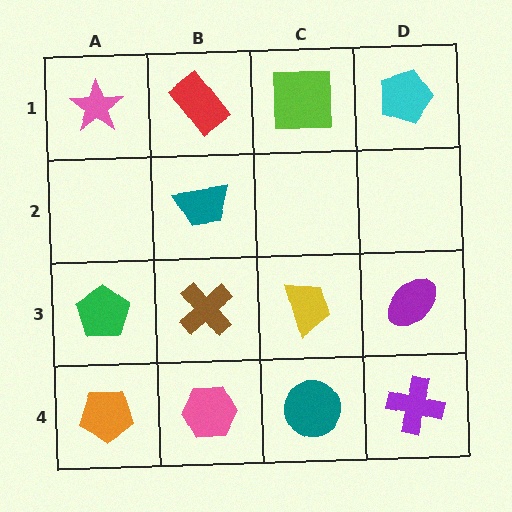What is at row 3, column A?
A green pentagon.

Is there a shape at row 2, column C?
No, that cell is empty.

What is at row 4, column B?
A pink hexagon.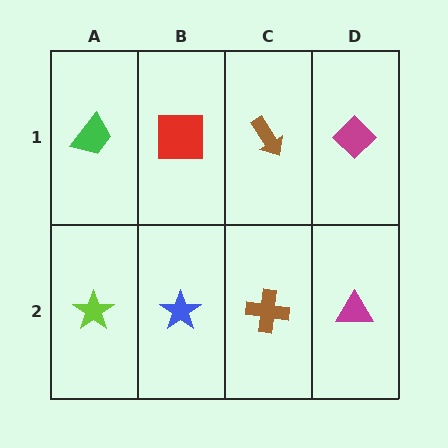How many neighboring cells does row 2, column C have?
3.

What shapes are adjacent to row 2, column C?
A brown arrow (row 1, column C), a blue star (row 2, column B), a magenta triangle (row 2, column D).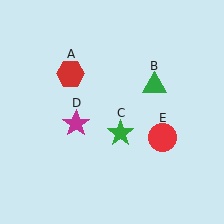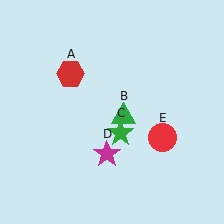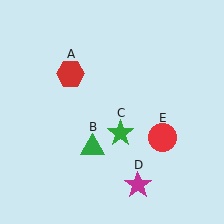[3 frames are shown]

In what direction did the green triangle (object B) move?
The green triangle (object B) moved down and to the left.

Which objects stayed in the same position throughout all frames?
Red hexagon (object A) and green star (object C) and red circle (object E) remained stationary.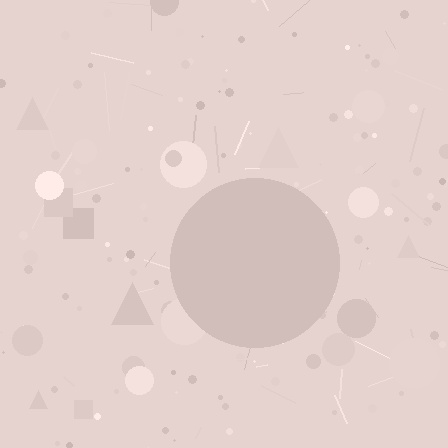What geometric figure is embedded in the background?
A circle is embedded in the background.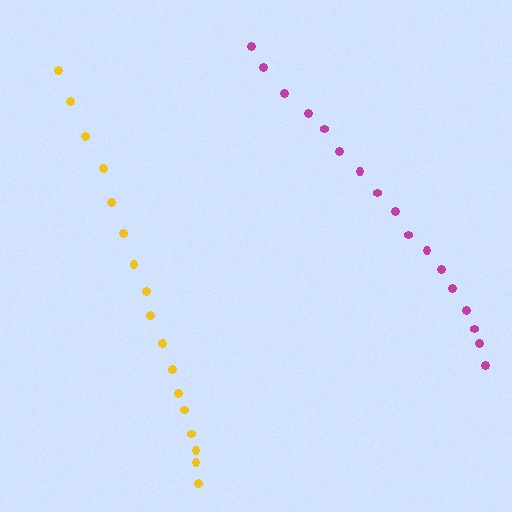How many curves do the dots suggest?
There are 2 distinct paths.